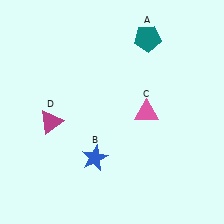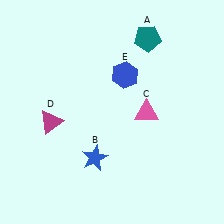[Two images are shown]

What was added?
A blue hexagon (E) was added in Image 2.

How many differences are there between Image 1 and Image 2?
There is 1 difference between the two images.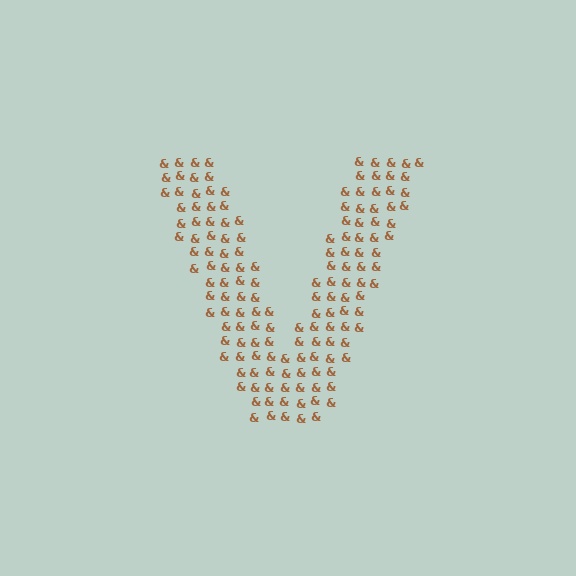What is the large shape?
The large shape is the letter V.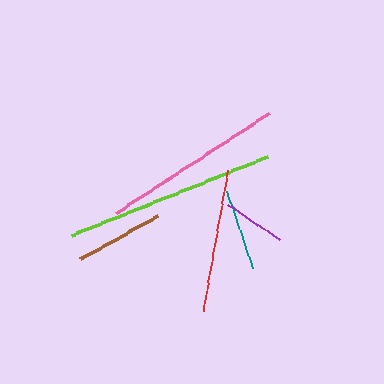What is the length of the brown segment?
The brown segment is approximately 89 pixels long.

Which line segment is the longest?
The lime line is the longest at approximately 210 pixels.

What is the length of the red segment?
The red segment is approximately 144 pixels long.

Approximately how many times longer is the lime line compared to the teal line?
The lime line is approximately 2.6 times the length of the teal line.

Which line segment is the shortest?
The purple line is the shortest at approximately 63 pixels.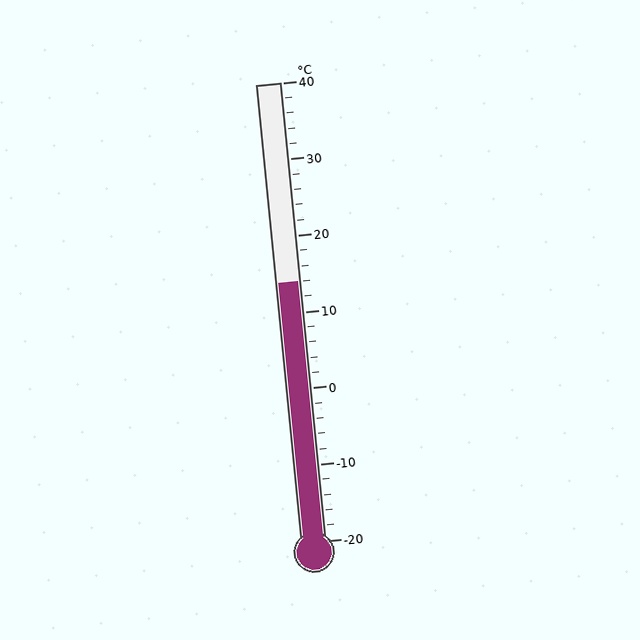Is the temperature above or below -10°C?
The temperature is above -10°C.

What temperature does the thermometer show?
The thermometer shows approximately 14°C.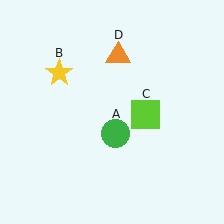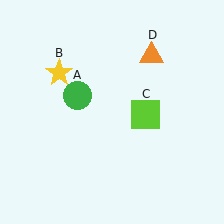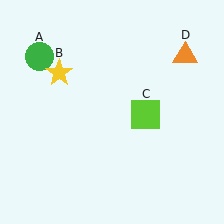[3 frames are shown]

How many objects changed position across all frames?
2 objects changed position: green circle (object A), orange triangle (object D).